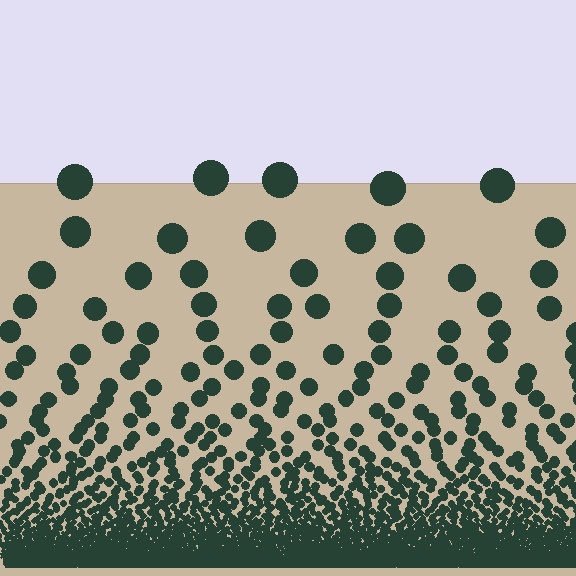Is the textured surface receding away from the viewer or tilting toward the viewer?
The surface appears to tilt toward the viewer. Texture elements get larger and sparser toward the top.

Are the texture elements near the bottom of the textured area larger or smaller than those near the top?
Smaller. The gradient is inverted — elements near the bottom are smaller and denser.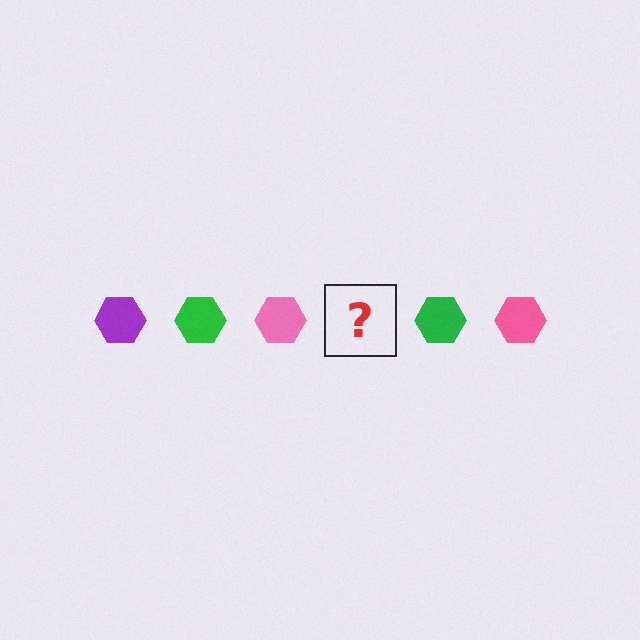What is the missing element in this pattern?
The missing element is a purple hexagon.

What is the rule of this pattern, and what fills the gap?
The rule is that the pattern cycles through purple, green, pink hexagons. The gap should be filled with a purple hexagon.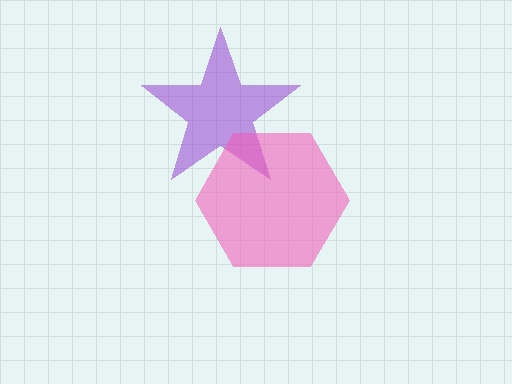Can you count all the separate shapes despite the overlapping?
Yes, there are 2 separate shapes.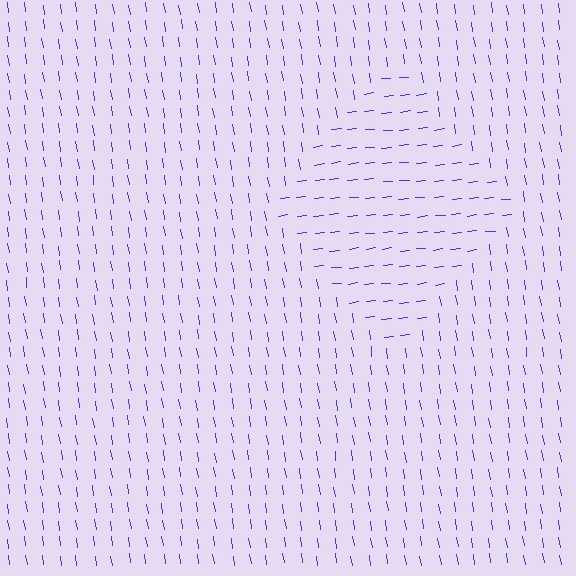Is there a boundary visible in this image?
Yes, there is a texture boundary formed by a change in line orientation.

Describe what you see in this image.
The image is filled with small blue line segments. A diamond region in the image has lines oriented differently from the surrounding lines, creating a visible texture boundary.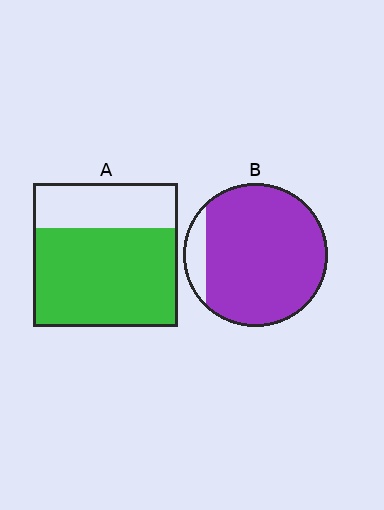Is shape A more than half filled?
Yes.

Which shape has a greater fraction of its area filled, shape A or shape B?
Shape B.